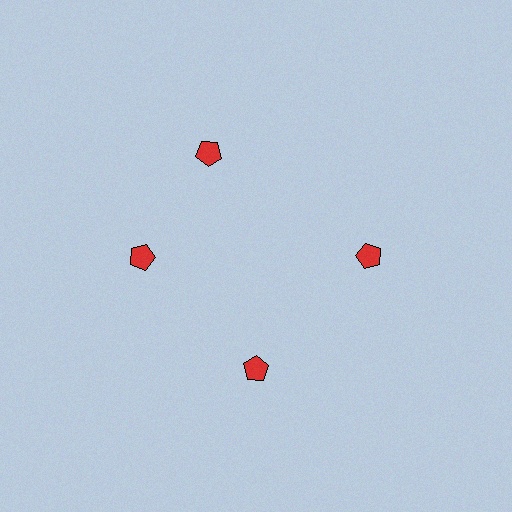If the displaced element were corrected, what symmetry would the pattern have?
It would have 4-fold rotational symmetry — the pattern would map onto itself every 90 degrees.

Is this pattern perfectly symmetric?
No. The 4 red pentagons are arranged in a ring, but one element near the 12 o'clock position is rotated out of alignment along the ring, breaking the 4-fold rotational symmetry.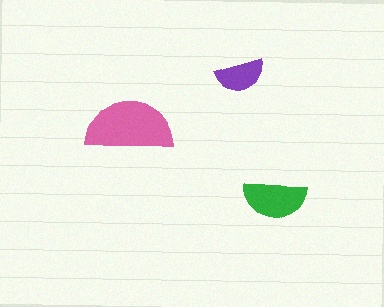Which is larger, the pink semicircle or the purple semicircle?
The pink one.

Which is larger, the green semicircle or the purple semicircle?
The green one.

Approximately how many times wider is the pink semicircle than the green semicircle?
About 1.5 times wider.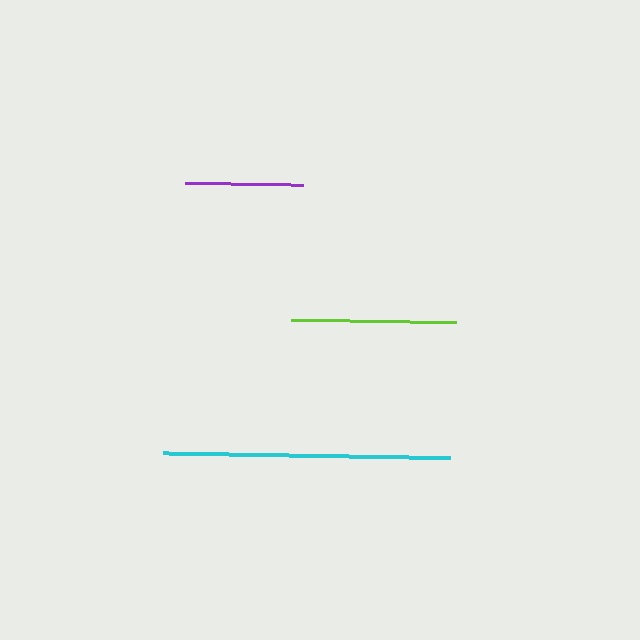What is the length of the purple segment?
The purple segment is approximately 118 pixels long.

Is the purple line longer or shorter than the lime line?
The lime line is longer than the purple line.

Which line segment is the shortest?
The purple line is the shortest at approximately 118 pixels.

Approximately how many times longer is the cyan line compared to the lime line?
The cyan line is approximately 1.7 times the length of the lime line.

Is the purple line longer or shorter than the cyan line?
The cyan line is longer than the purple line.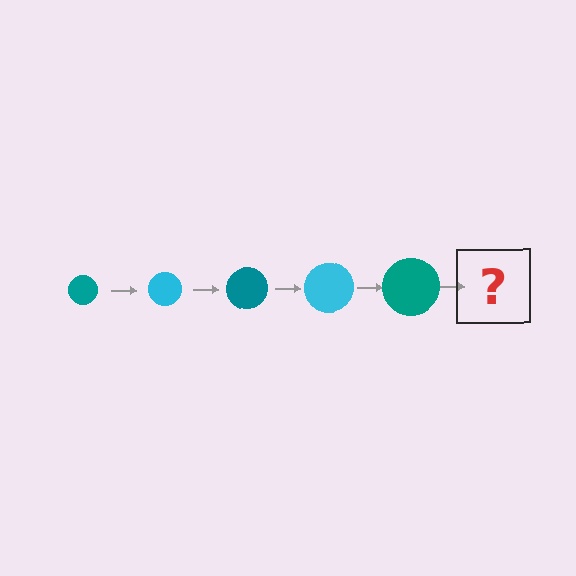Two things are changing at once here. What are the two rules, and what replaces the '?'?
The two rules are that the circle grows larger each step and the color cycles through teal and cyan. The '?' should be a cyan circle, larger than the previous one.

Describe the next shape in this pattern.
It should be a cyan circle, larger than the previous one.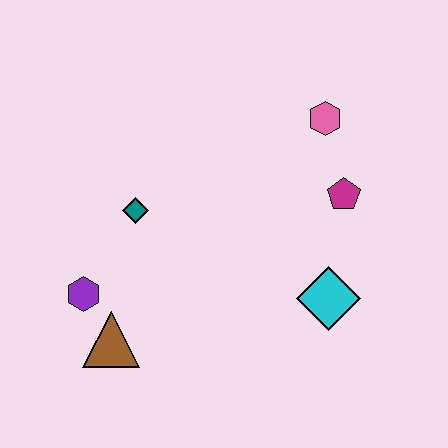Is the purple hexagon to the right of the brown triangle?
No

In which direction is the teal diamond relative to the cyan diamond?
The teal diamond is to the left of the cyan diamond.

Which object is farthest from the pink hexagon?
The brown triangle is farthest from the pink hexagon.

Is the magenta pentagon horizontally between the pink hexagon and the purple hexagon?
No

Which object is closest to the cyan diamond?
The magenta pentagon is closest to the cyan diamond.